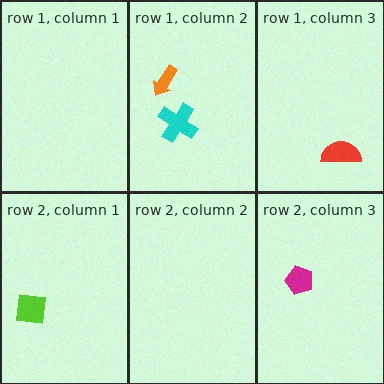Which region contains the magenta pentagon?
The row 2, column 3 region.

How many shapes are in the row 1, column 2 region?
2.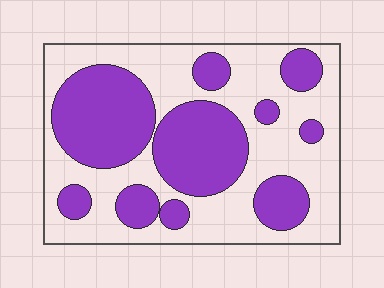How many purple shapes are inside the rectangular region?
10.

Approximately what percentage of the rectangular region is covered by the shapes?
Approximately 40%.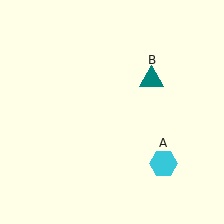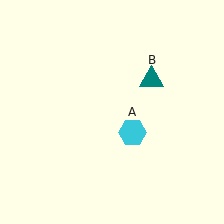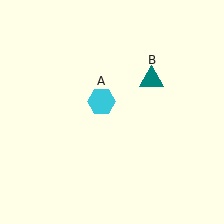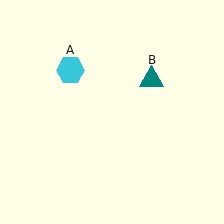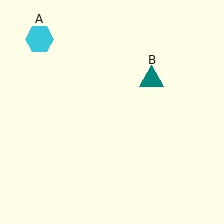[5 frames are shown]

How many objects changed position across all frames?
1 object changed position: cyan hexagon (object A).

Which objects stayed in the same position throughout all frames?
Teal triangle (object B) remained stationary.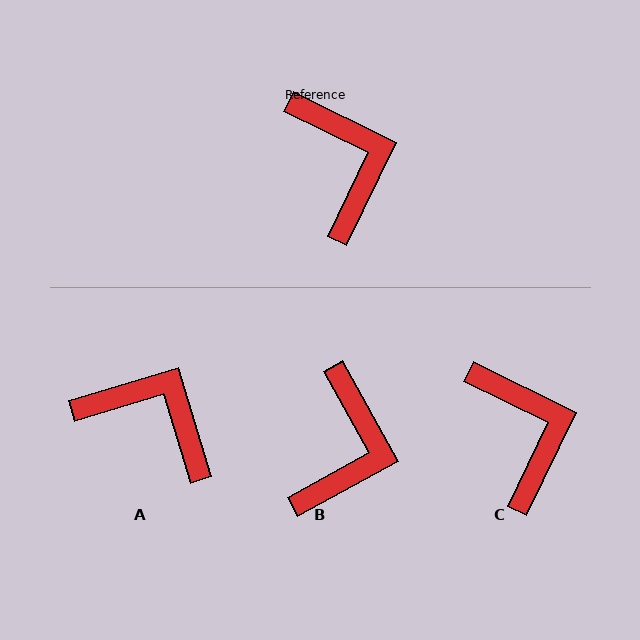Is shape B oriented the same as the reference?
No, it is off by about 35 degrees.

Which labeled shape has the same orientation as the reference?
C.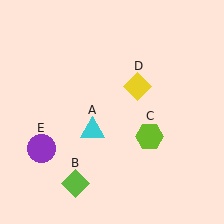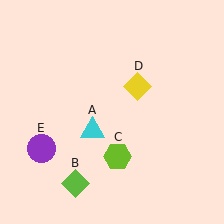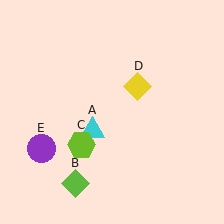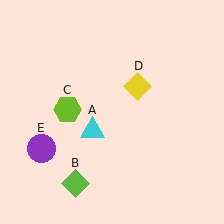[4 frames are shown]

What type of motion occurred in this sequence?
The lime hexagon (object C) rotated clockwise around the center of the scene.